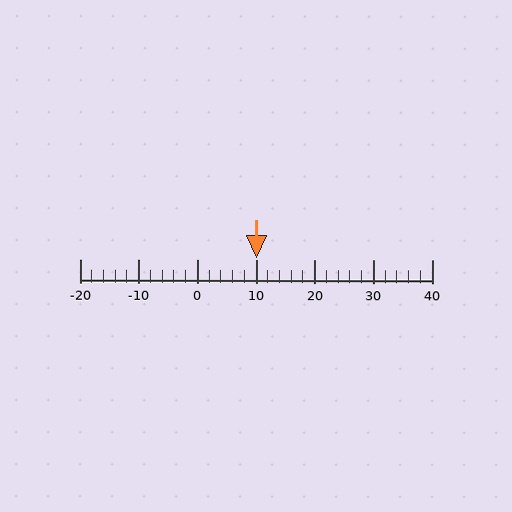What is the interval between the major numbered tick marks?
The major tick marks are spaced 10 units apart.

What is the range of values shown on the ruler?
The ruler shows values from -20 to 40.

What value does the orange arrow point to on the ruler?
The orange arrow points to approximately 10.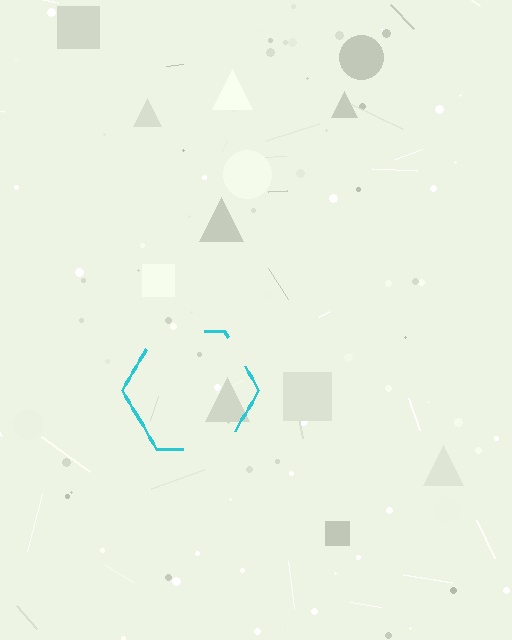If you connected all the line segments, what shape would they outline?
They would outline a hexagon.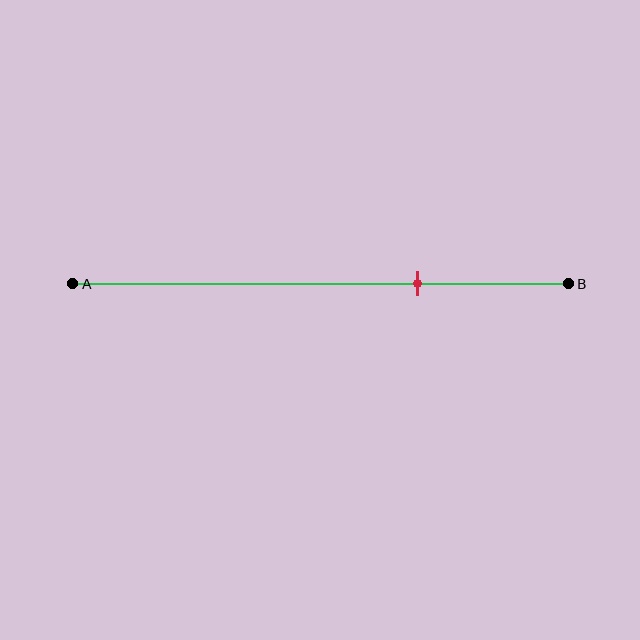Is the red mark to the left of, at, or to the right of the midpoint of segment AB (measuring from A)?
The red mark is to the right of the midpoint of segment AB.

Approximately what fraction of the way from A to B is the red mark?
The red mark is approximately 70% of the way from A to B.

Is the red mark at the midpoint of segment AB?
No, the mark is at about 70% from A, not at the 50% midpoint.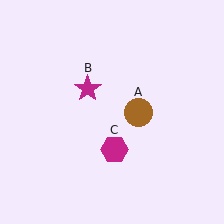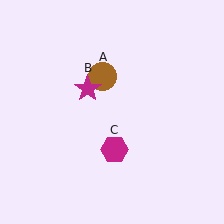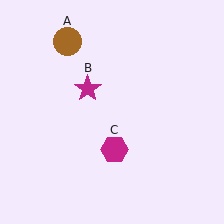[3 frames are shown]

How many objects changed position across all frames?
1 object changed position: brown circle (object A).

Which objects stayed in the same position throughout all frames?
Magenta star (object B) and magenta hexagon (object C) remained stationary.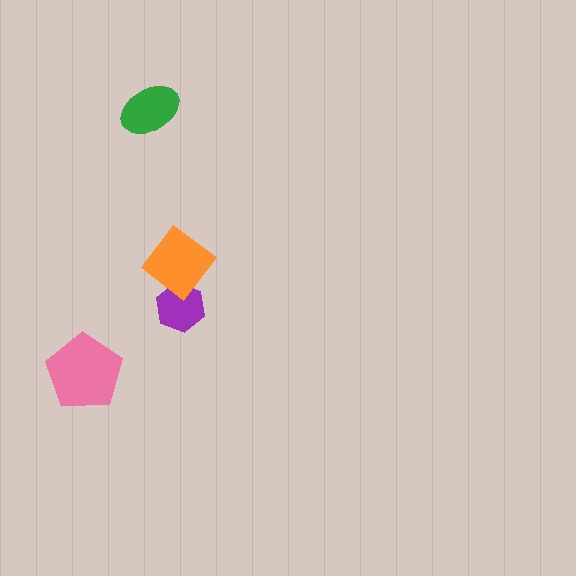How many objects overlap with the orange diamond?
1 object overlaps with the orange diamond.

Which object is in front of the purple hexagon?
The orange diamond is in front of the purple hexagon.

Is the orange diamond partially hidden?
No, no other shape covers it.